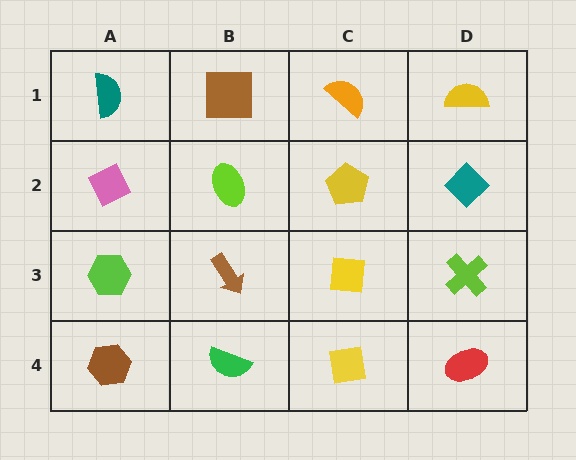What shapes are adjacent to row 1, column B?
A lime ellipse (row 2, column B), a teal semicircle (row 1, column A), an orange semicircle (row 1, column C).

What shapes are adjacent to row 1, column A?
A pink diamond (row 2, column A), a brown square (row 1, column B).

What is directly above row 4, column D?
A lime cross.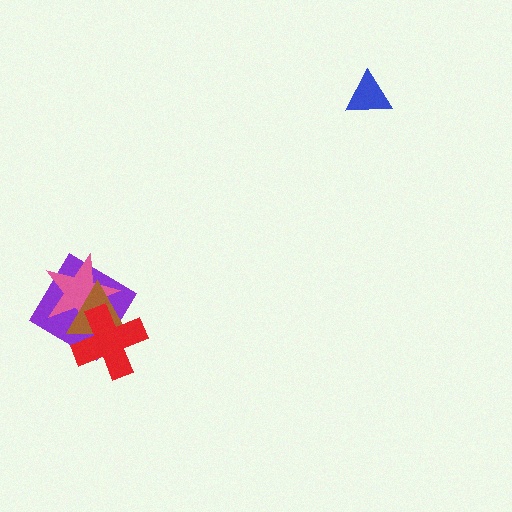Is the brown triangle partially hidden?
Yes, it is partially covered by another shape.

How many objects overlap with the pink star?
3 objects overlap with the pink star.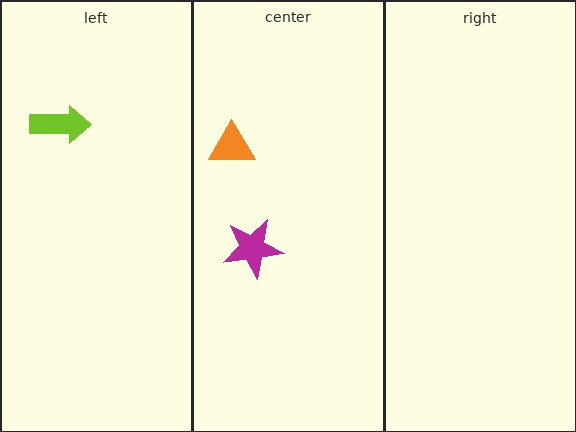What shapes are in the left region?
The lime arrow.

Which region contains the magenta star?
The center region.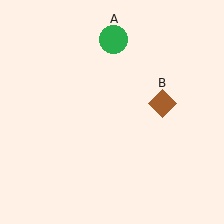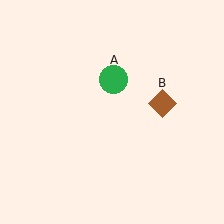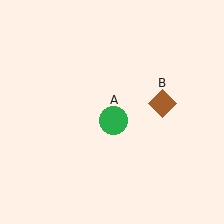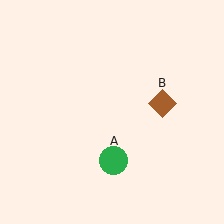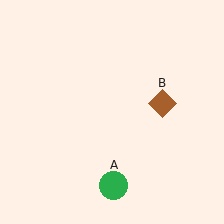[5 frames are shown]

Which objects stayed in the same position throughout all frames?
Brown diamond (object B) remained stationary.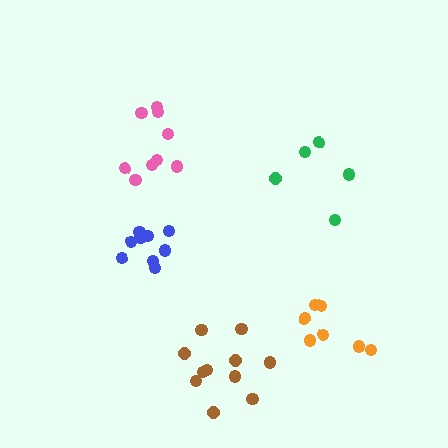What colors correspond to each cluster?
The clusters are colored: pink, green, orange, blue, brown.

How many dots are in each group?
Group 1: 9 dots, Group 2: 5 dots, Group 3: 7 dots, Group 4: 9 dots, Group 5: 11 dots (41 total).